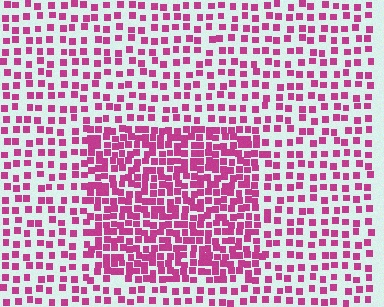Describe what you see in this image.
The image contains small magenta elements arranged at two different densities. A rectangle-shaped region is visible where the elements are more densely packed than the surrounding area.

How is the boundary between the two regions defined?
The boundary is defined by a change in element density (approximately 2.1x ratio). All elements are the same color, size, and shape.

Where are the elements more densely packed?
The elements are more densely packed inside the rectangle boundary.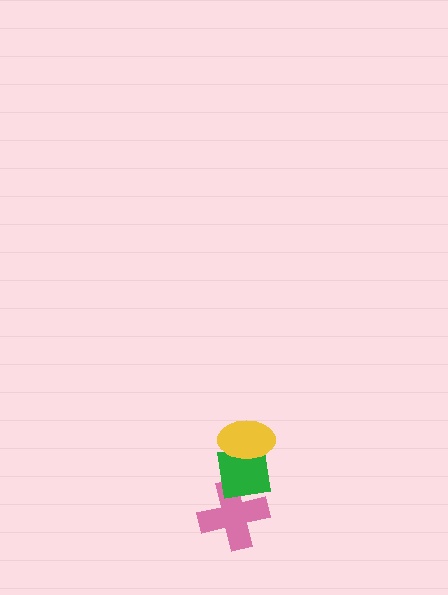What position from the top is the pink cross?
The pink cross is 3rd from the top.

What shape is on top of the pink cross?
The green square is on top of the pink cross.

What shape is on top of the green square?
The yellow ellipse is on top of the green square.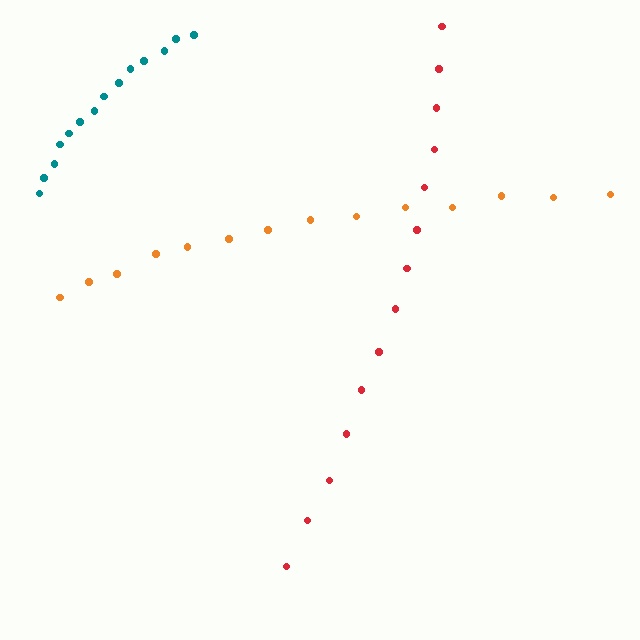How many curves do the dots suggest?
There are 3 distinct paths.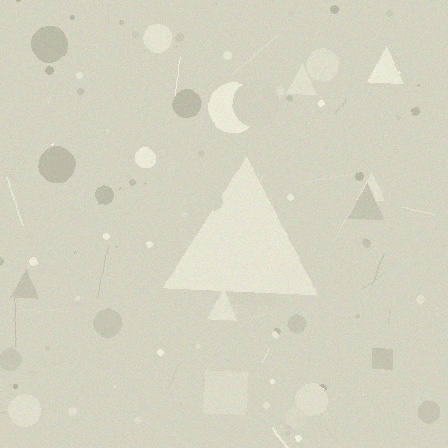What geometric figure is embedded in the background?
A triangle is embedded in the background.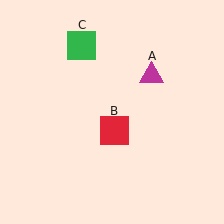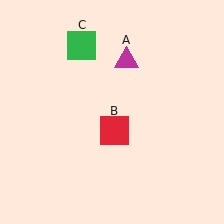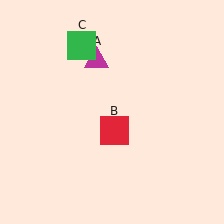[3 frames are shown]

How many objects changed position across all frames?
1 object changed position: magenta triangle (object A).